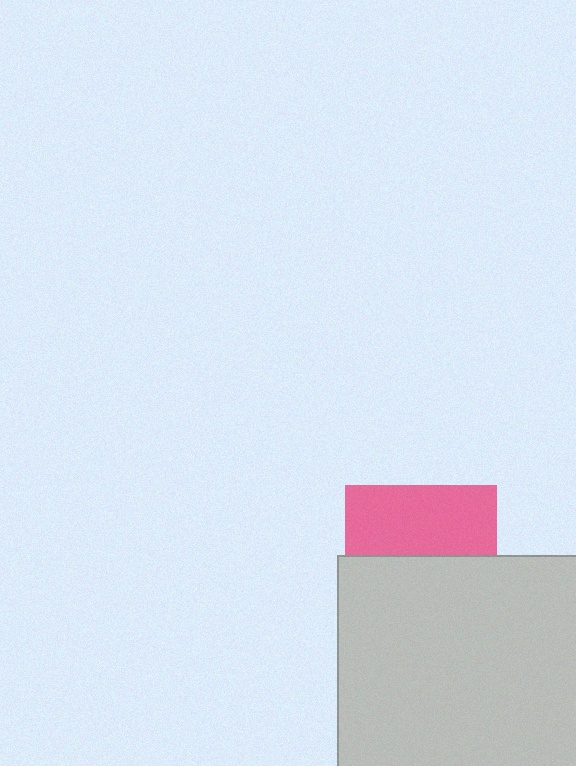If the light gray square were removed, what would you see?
You would see the complete pink square.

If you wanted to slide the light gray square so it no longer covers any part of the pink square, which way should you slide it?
Slide it down — that is the most direct way to separate the two shapes.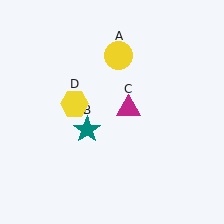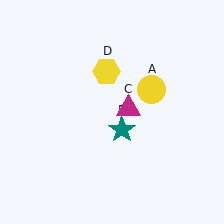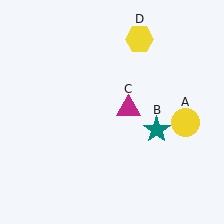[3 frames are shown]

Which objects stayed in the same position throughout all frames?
Magenta triangle (object C) remained stationary.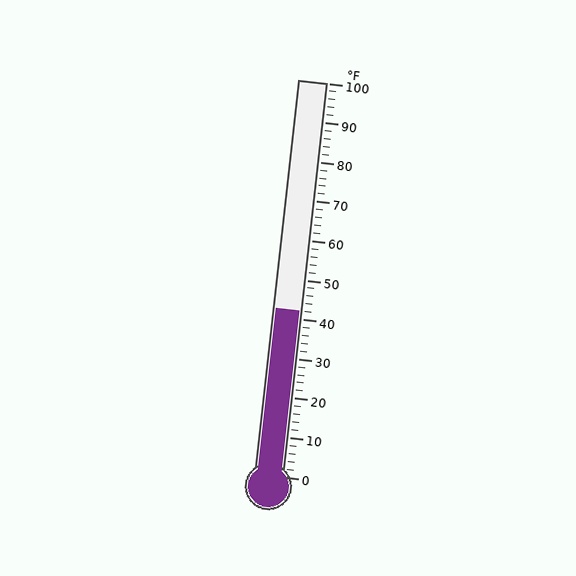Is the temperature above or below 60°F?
The temperature is below 60°F.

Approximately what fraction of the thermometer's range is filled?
The thermometer is filled to approximately 40% of its range.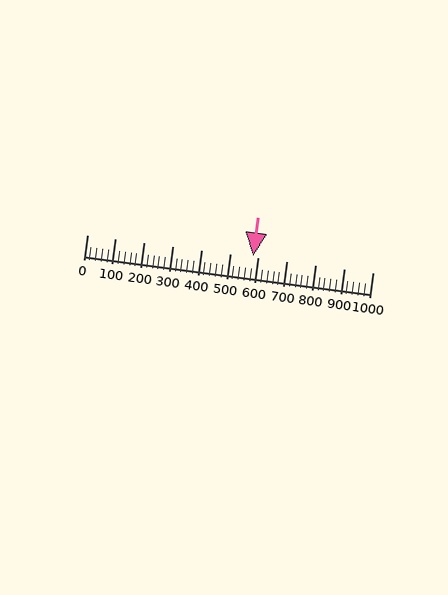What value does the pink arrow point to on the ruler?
The pink arrow points to approximately 580.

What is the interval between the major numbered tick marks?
The major tick marks are spaced 100 units apart.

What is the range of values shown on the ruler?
The ruler shows values from 0 to 1000.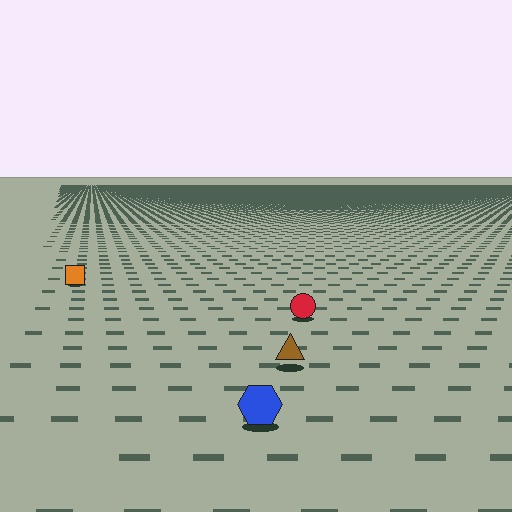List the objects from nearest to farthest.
From nearest to farthest: the blue hexagon, the brown triangle, the red circle, the orange square.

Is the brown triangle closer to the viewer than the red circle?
Yes. The brown triangle is closer — you can tell from the texture gradient: the ground texture is coarser near it.